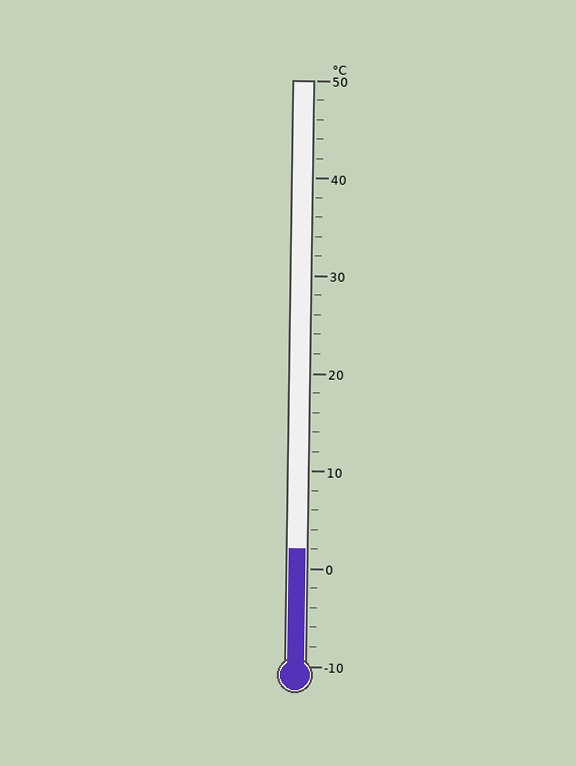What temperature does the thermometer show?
The thermometer shows approximately 2°C.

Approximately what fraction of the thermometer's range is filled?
The thermometer is filled to approximately 20% of its range.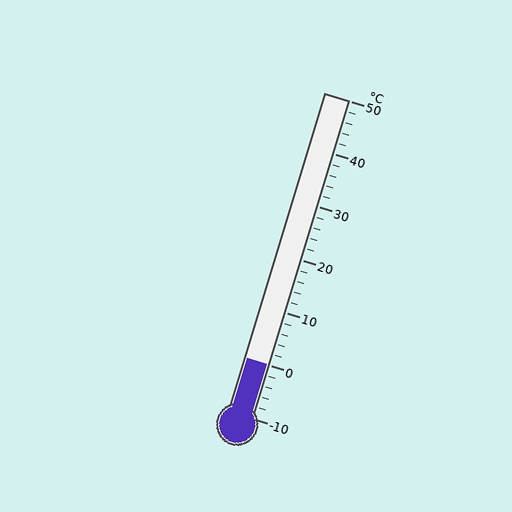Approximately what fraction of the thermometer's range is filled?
The thermometer is filled to approximately 15% of its range.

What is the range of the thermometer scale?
The thermometer scale ranges from -10°C to 50°C.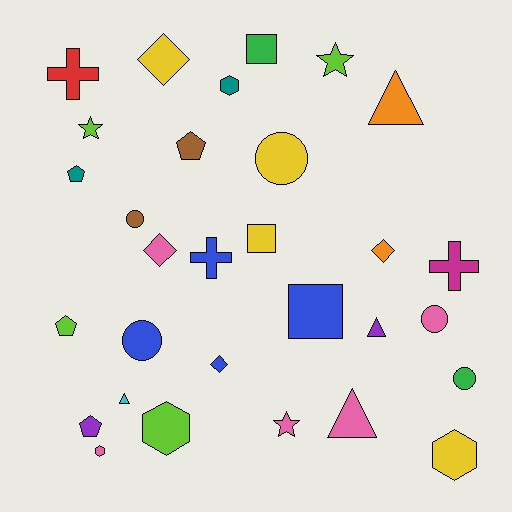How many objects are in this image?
There are 30 objects.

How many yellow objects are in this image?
There are 4 yellow objects.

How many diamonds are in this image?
There are 4 diamonds.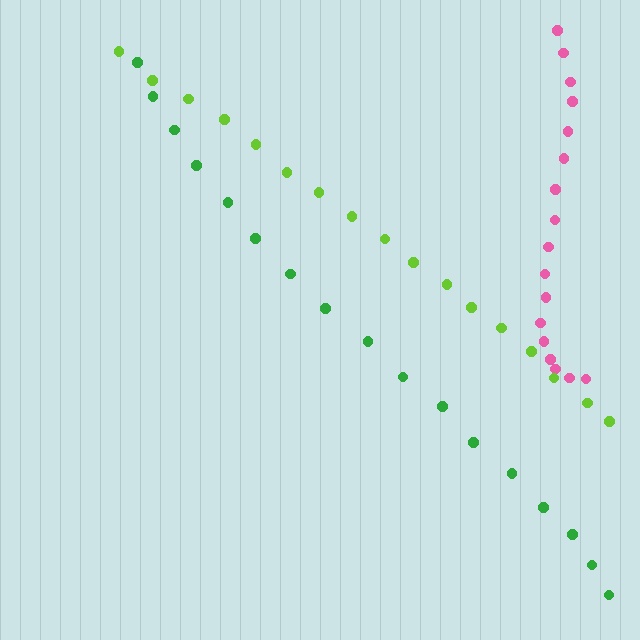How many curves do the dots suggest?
There are 3 distinct paths.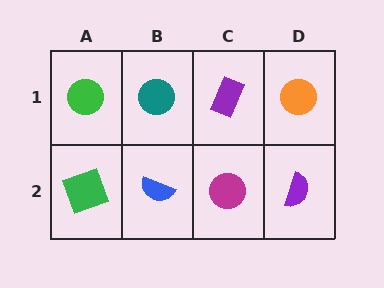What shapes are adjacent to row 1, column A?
A green square (row 2, column A), a teal circle (row 1, column B).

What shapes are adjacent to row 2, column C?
A purple rectangle (row 1, column C), a blue semicircle (row 2, column B), a purple semicircle (row 2, column D).